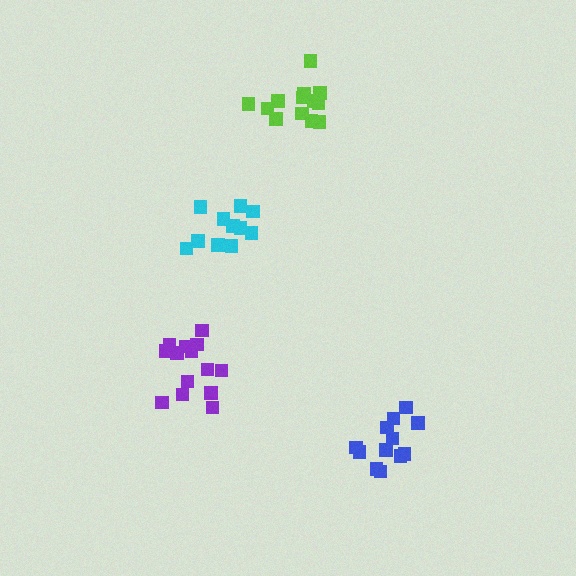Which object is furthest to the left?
The purple cluster is leftmost.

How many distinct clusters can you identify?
There are 4 distinct clusters.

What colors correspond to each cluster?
The clusters are colored: blue, cyan, purple, lime.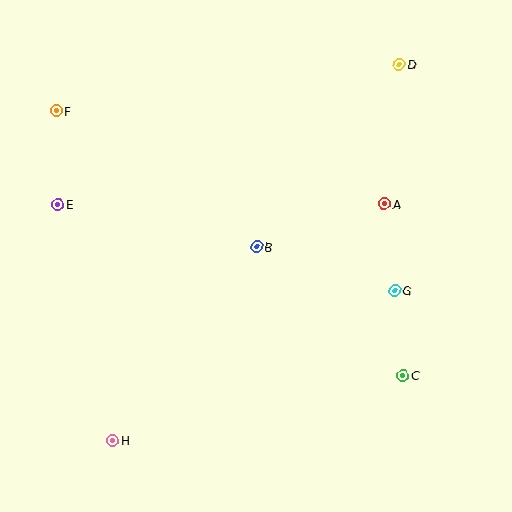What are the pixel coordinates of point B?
Point B is at (257, 247).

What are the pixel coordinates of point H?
Point H is at (113, 440).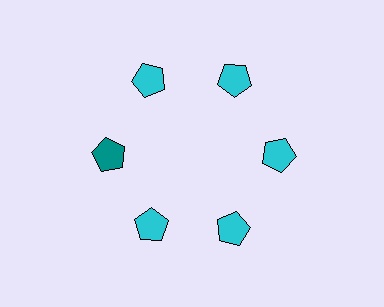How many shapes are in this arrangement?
There are 6 shapes arranged in a ring pattern.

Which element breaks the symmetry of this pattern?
The teal pentagon at roughly the 9 o'clock position breaks the symmetry. All other shapes are cyan pentagons.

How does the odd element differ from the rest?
It has a different color: teal instead of cyan.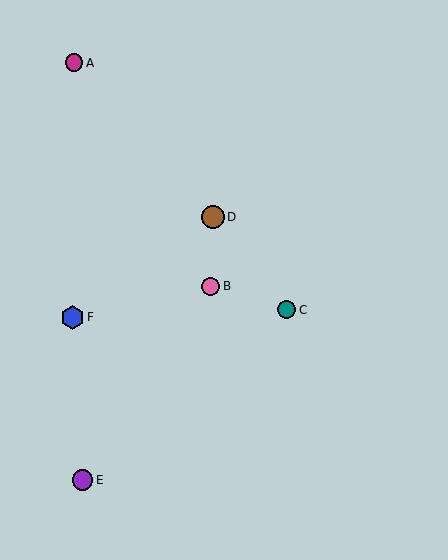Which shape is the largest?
The blue hexagon (labeled F) is the largest.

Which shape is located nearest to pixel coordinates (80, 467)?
The purple circle (labeled E) at (82, 480) is nearest to that location.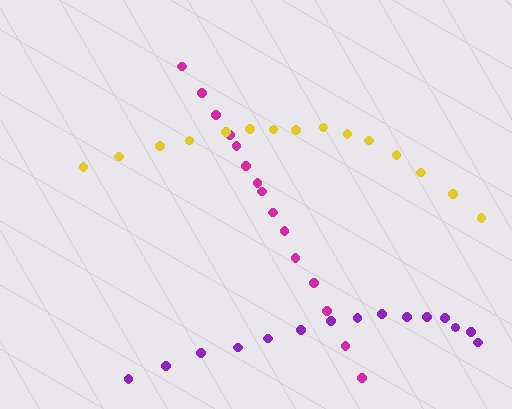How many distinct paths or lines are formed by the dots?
There are 3 distinct paths.